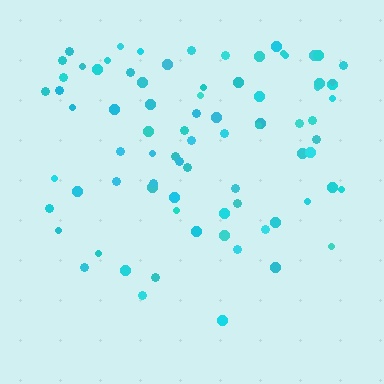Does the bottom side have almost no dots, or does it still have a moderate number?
Still a moderate number, just noticeably fewer than the top.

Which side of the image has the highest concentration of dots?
The top.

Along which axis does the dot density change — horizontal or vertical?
Vertical.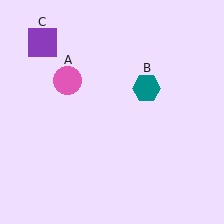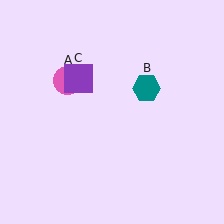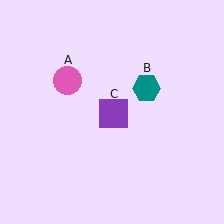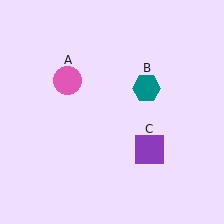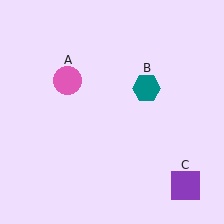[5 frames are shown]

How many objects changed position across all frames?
1 object changed position: purple square (object C).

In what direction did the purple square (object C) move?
The purple square (object C) moved down and to the right.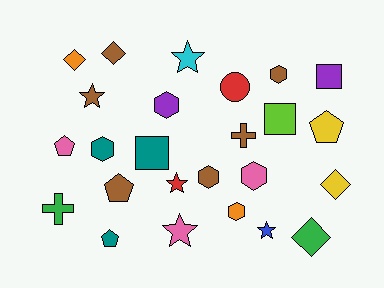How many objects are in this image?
There are 25 objects.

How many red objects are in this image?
There are 2 red objects.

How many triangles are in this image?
There are no triangles.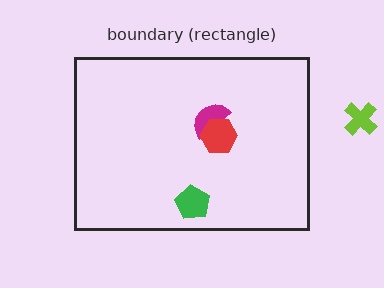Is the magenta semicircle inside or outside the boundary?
Inside.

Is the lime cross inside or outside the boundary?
Outside.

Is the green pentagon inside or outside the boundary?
Inside.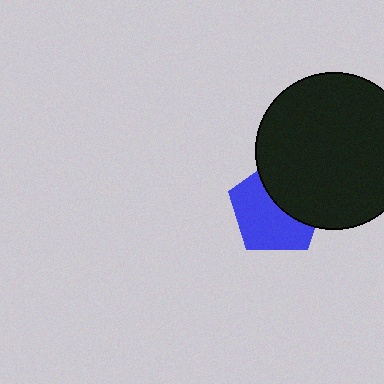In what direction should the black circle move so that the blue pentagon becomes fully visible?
The black circle should move toward the upper-right. That is the shortest direction to clear the overlap and leave the blue pentagon fully visible.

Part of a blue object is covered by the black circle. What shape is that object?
It is a pentagon.